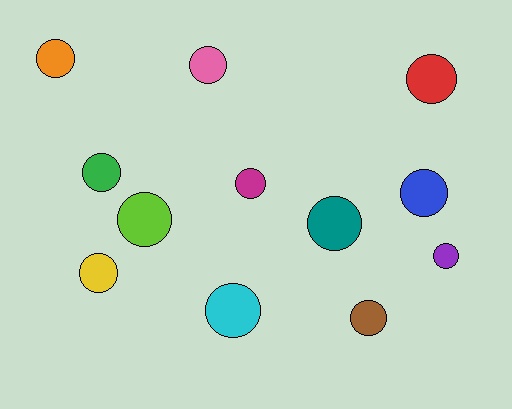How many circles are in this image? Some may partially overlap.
There are 12 circles.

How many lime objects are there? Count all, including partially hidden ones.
There is 1 lime object.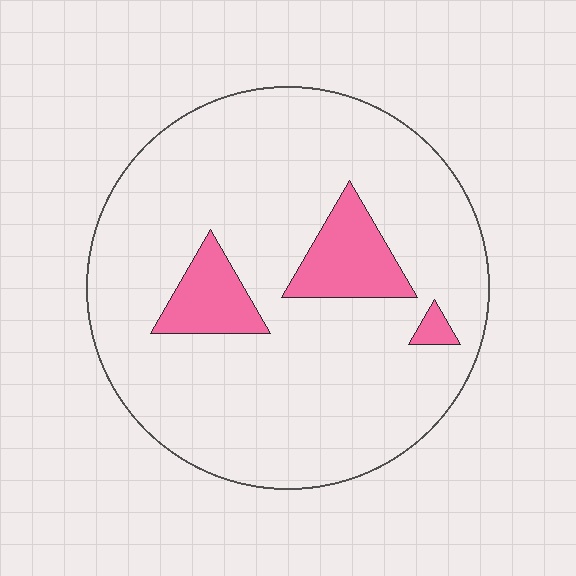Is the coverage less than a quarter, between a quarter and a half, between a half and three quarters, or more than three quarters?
Less than a quarter.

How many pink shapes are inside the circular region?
3.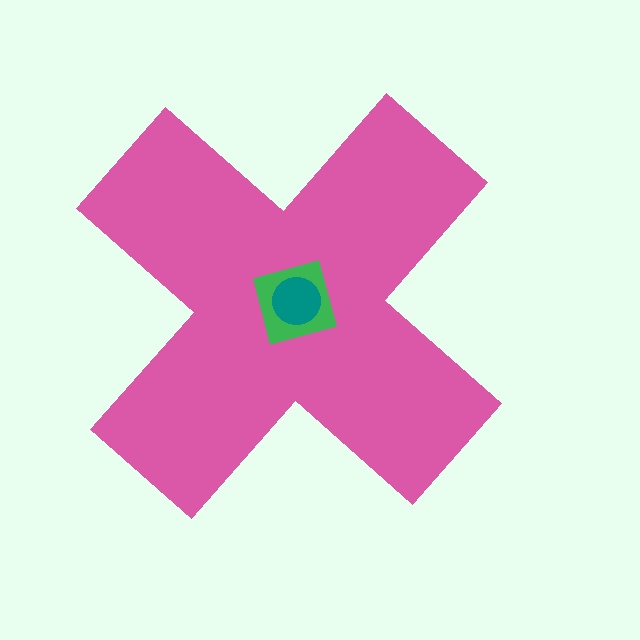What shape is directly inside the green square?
The teal circle.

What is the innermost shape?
The teal circle.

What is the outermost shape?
The pink cross.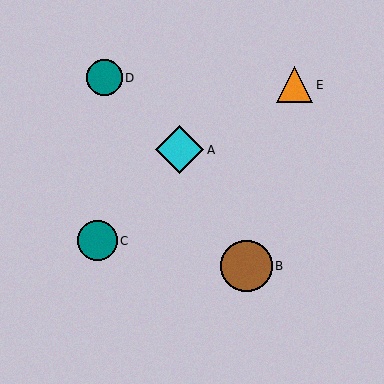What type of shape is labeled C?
Shape C is a teal circle.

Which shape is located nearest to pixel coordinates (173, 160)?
The cyan diamond (labeled A) at (180, 150) is nearest to that location.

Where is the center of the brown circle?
The center of the brown circle is at (247, 266).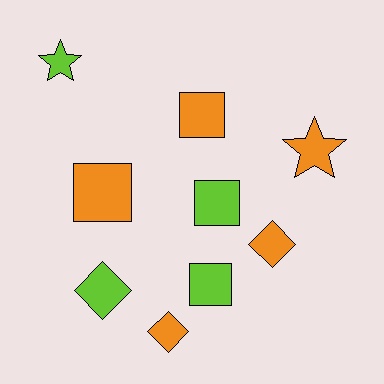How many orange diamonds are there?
There are 2 orange diamonds.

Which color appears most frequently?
Orange, with 5 objects.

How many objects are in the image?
There are 9 objects.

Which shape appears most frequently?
Square, with 4 objects.